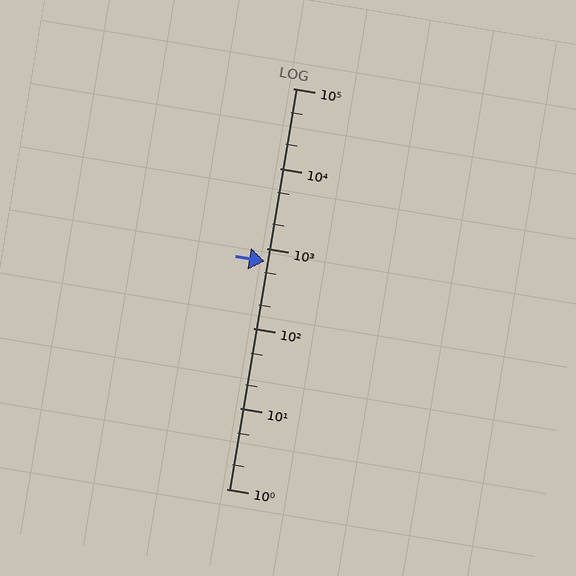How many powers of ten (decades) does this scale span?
The scale spans 5 decades, from 1 to 100000.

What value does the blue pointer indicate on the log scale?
The pointer indicates approximately 690.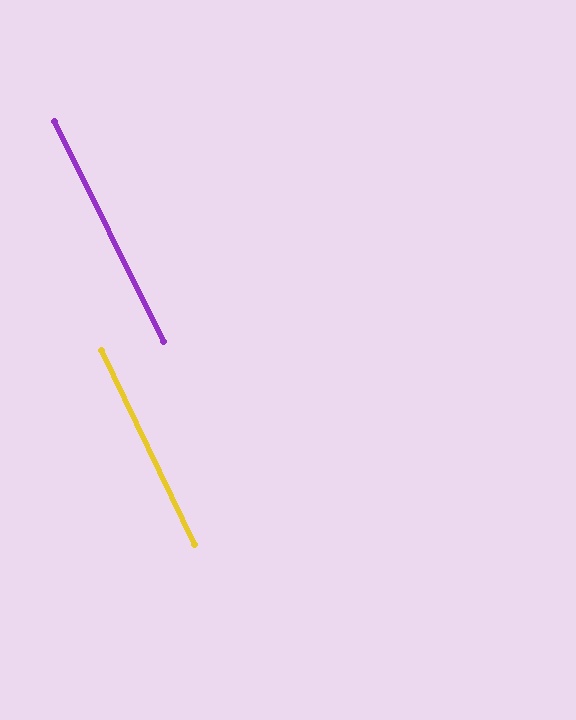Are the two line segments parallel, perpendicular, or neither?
Parallel — their directions differ by only 0.7°.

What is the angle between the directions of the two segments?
Approximately 1 degree.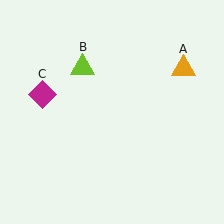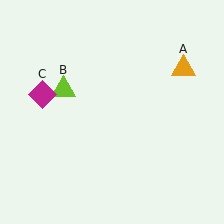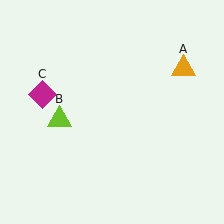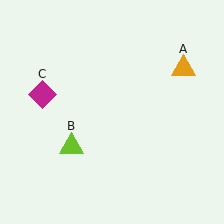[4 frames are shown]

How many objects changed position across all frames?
1 object changed position: lime triangle (object B).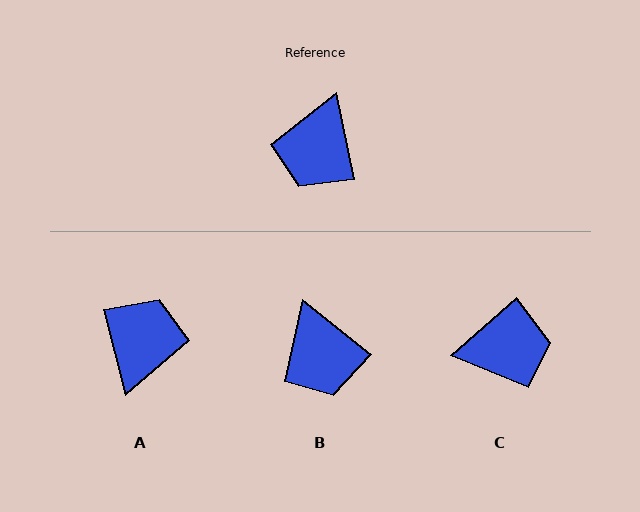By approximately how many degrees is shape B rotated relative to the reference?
Approximately 40 degrees counter-clockwise.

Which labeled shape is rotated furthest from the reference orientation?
A, about 177 degrees away.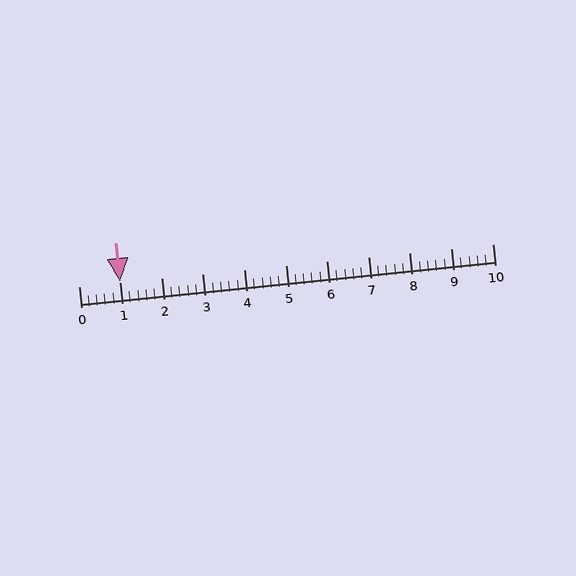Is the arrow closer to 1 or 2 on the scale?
The arrow is closer to 1.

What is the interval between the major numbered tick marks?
The major tick marks are spaced 1 units apart.